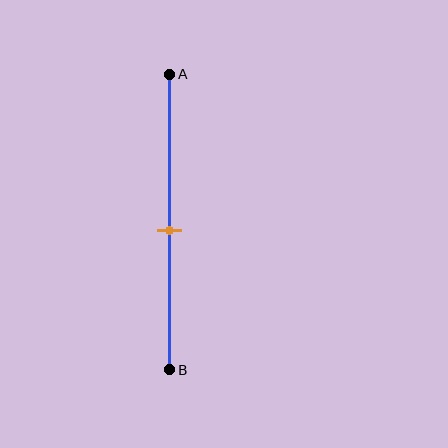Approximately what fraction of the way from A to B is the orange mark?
The orange mark is approximately 55% of the way from A to B.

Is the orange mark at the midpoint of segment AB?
Yes, the mark is approximately at the midpoint.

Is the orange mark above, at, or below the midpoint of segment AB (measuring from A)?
The orange mark is approximately at the midpoint of segment AB.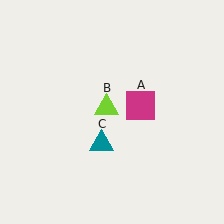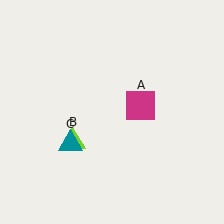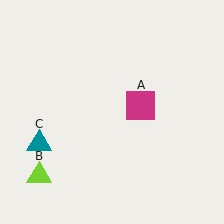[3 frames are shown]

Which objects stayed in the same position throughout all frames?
Magenta square (object A) remained stationary.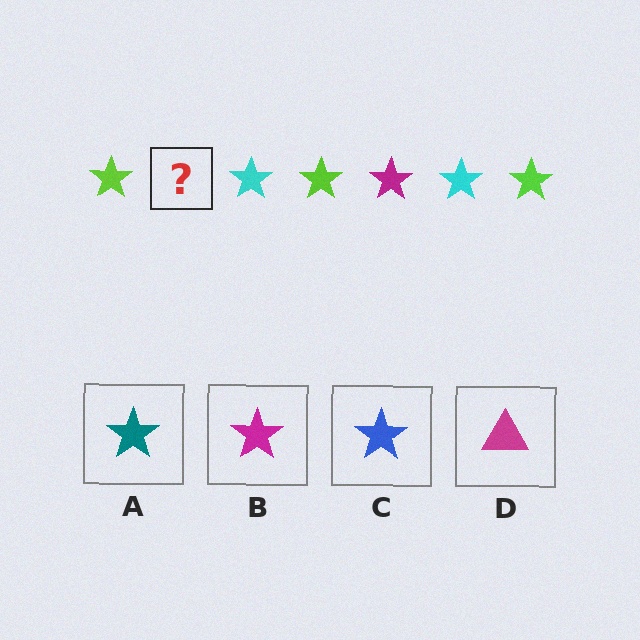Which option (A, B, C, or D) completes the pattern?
B.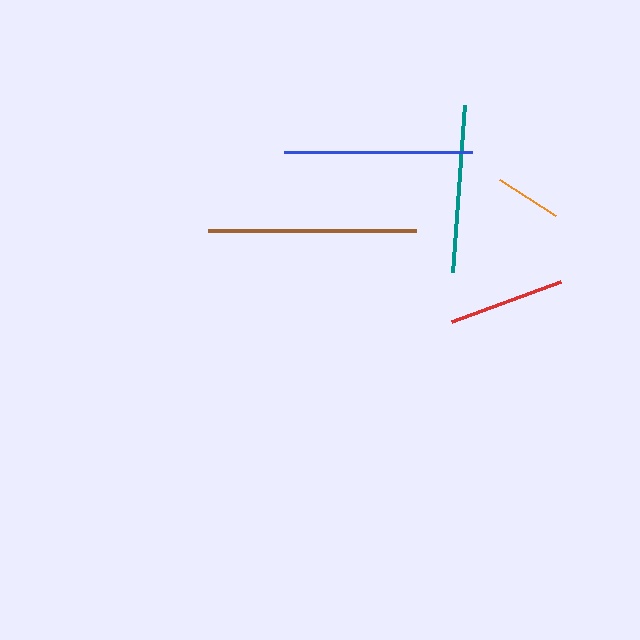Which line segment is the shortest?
The orange line is the shortest at approximately 66 pixels.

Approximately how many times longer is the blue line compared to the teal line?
The blue line is approximately 1.1 times the length of the teal line.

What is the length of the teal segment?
The teal segment is approximately 167 pixels long.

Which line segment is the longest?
The brown line is the longest at approximately 208 pixels.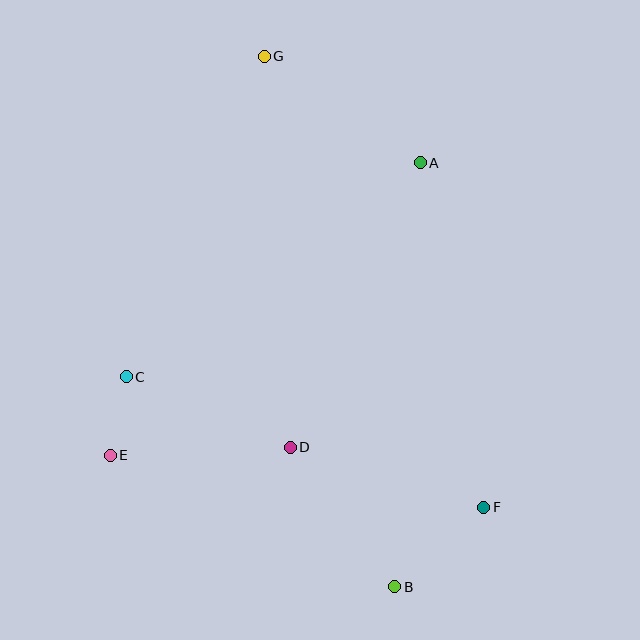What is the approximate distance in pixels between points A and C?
The distance between A and C is approximately 364 pixels.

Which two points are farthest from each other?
Points B and G are farthest from each other.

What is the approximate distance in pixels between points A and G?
The distance between A and G is approximately 189 pixels.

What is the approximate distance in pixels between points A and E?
The distance between A and E is approximately 426 pixels.